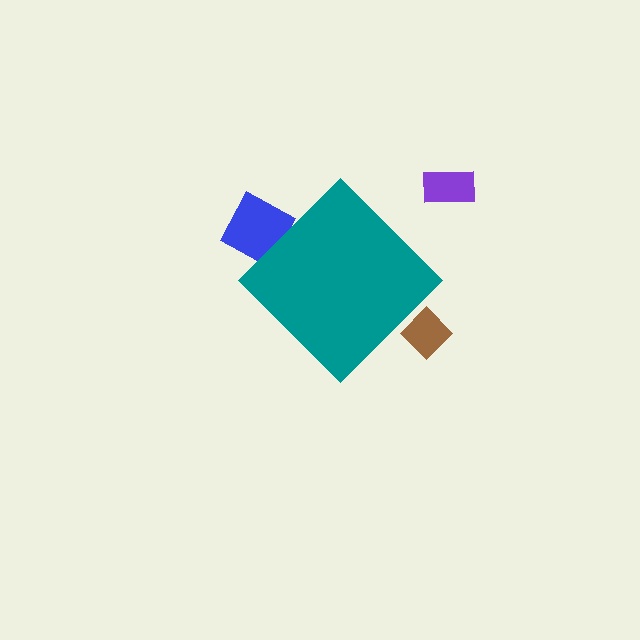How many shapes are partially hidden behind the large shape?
2 shapes are partially hidden.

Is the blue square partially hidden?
Yes, the blue square is partially hidden behind the teal diamond.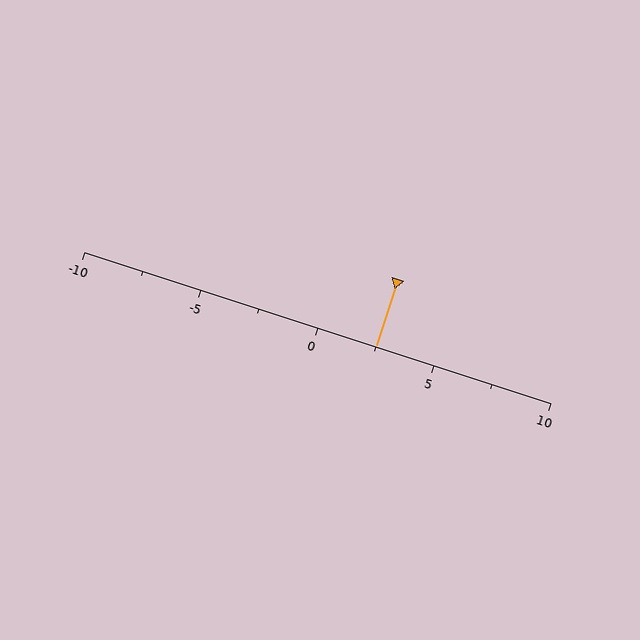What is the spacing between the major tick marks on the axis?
The major ticks are spaced 5 apart.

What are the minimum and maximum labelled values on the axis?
The axis runs from -10 to 10.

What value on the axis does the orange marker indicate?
The marker indicates approximately 2.5.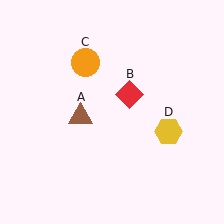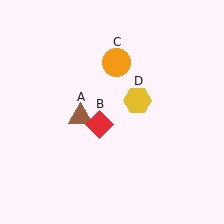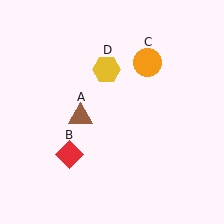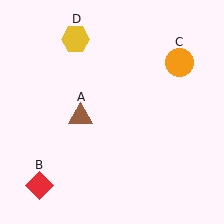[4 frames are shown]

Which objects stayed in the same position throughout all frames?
Brown triangle (object A) remained stationary.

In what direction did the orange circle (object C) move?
The orange circle (object C) moved right.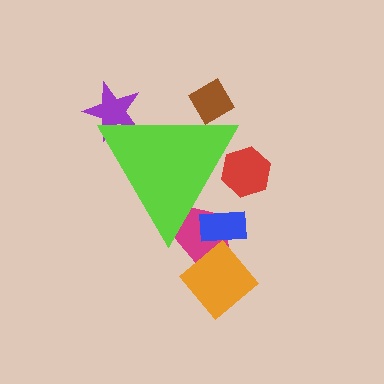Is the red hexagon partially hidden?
Yes, the red hexagon is partially hidden behind the lime triangle.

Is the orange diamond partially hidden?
No, the orange diamond is fully visible.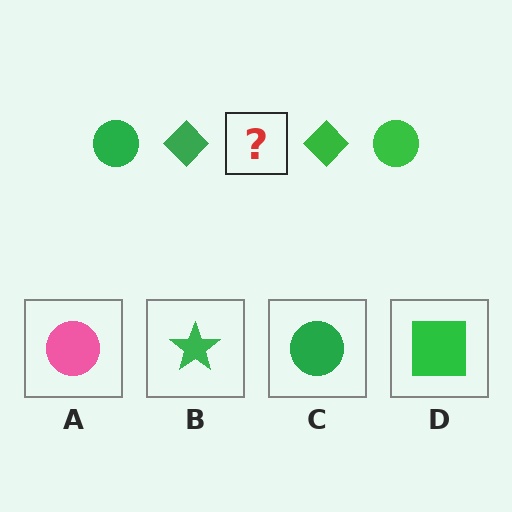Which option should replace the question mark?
Option C.